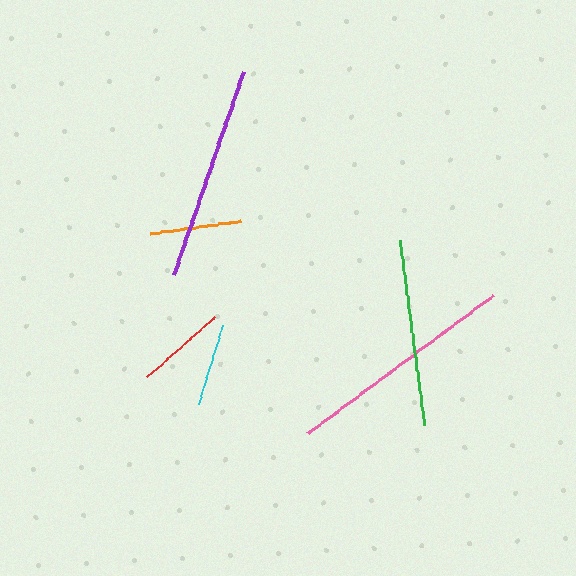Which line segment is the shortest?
The cyan line is the shortest at approximately 83 pixels.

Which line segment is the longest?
The pink line is the longest at approximately 231 pixels.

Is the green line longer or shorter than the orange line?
The green line is longer than the orange line.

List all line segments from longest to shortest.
From longest to shortest: pink, purple, green, orange, red, cyan.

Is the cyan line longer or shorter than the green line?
The green line is longer than the cyan line.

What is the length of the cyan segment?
The cyan segment is approximately 83 pixels long.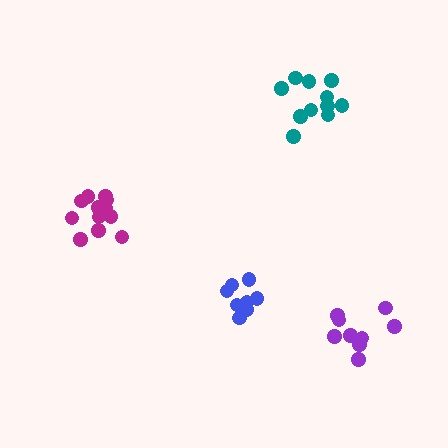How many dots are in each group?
Group 1: 8 dots, Group 2: 9 dots, Group 3: 12 dots, Group 4: 11 dots (40 total).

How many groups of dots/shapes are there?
There are 4 groups.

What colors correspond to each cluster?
The clusters are colored: blue, purple, magenta, teal.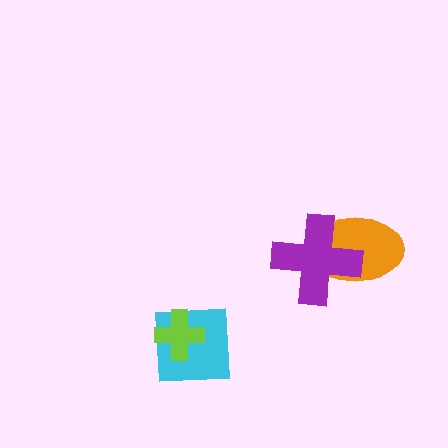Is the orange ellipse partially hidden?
Yes, it is partially covered by another shape.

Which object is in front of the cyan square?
The lime cross is in front of the cyan square.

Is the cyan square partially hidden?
Yes, it is partially covered by another shape.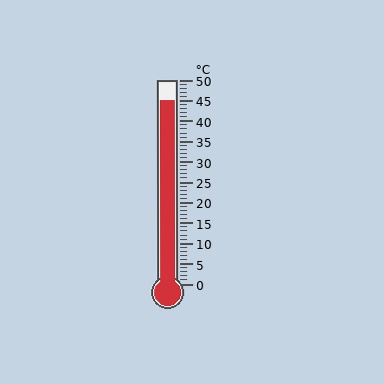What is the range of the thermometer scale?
The thermometer scale ranges from 0°C to 50°C.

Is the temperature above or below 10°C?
The temperature is above 10°C.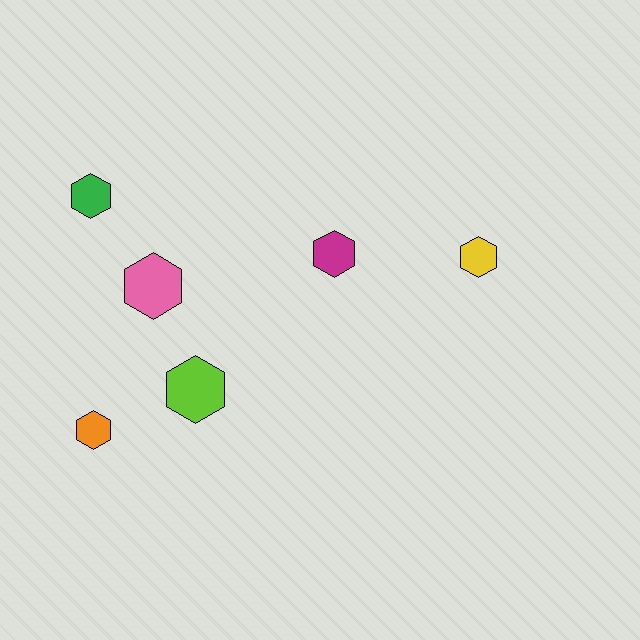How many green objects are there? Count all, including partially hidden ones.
There is 1 green object.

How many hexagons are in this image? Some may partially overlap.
There are 6 hexagons.